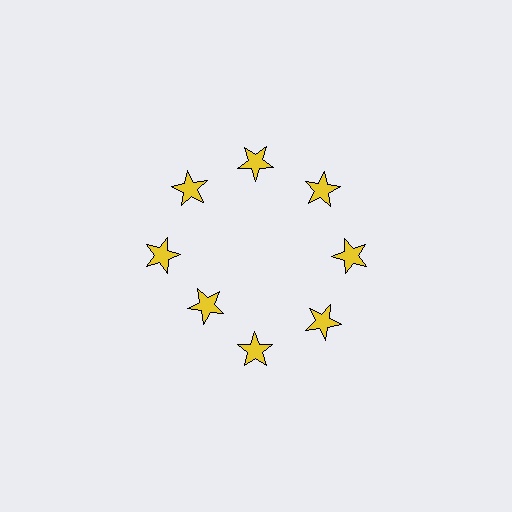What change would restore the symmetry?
The symmetry would be restored by moving it outward, back onto the ring so that all 8 stars sit at equal angles and equal distance from the center.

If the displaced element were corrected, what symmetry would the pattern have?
It would have 8-fold rotational symmetry — the pattern would map onto itself every 45 degrees.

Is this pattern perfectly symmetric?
No. The 8 yellow stars are arranged in a ring, but one element near the 8 o'clock position is pulled inward toward the center, breaking the 8-fold rotational symmetry.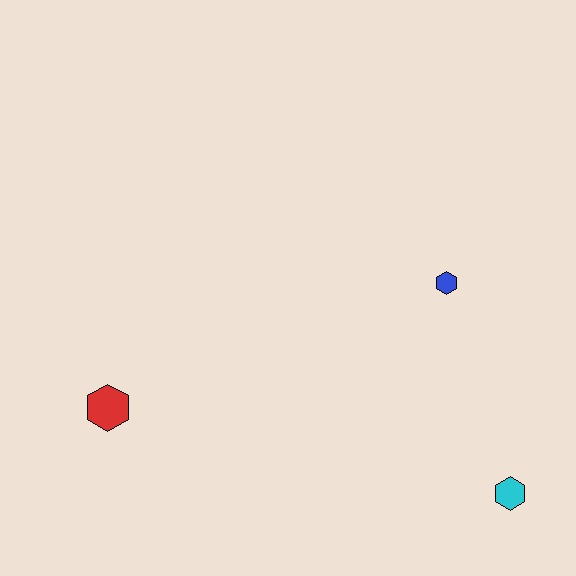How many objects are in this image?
There are 3 objects.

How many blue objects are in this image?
There is 1 blue object.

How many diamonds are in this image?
There are no diamonds.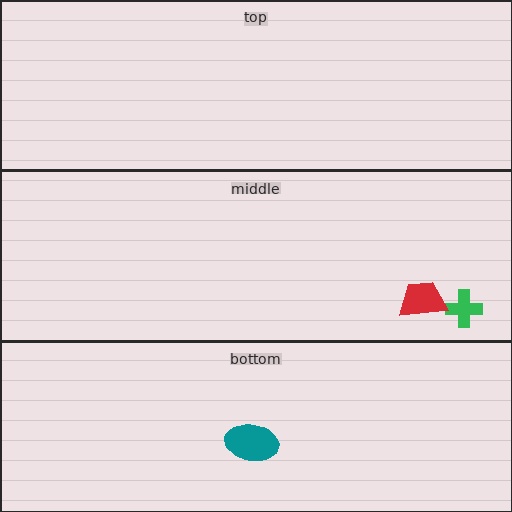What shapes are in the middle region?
The green cross, the red trapezoid.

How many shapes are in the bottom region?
1.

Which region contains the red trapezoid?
The middle region.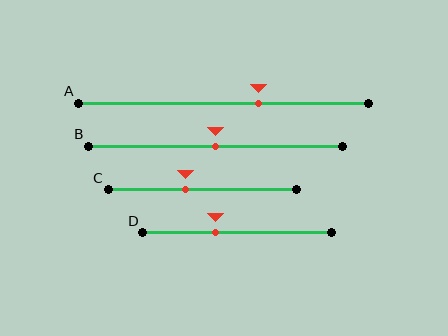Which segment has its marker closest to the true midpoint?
Segment B has its marker closest to the true midpoint.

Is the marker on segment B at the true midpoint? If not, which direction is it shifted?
Yes, the marker on segment B is at the true midpoint.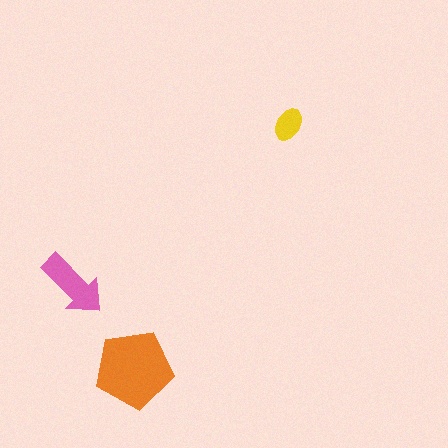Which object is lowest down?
The orange pentagon is bottommost.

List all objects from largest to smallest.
The orange pentagon, the pink arrow, the yellow ellipse.